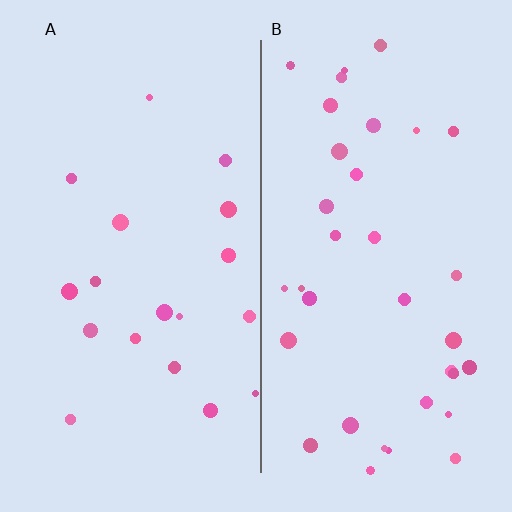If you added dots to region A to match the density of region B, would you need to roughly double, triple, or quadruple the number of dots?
Approximately double.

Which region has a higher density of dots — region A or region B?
B (the right).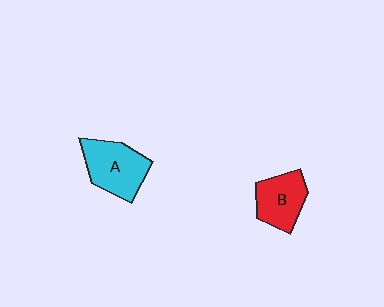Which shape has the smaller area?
Shape B (red).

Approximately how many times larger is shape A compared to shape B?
Approximately 1.2 times.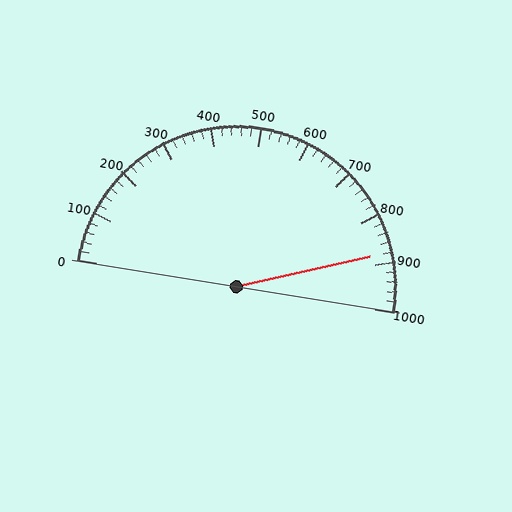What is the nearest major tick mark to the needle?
The nearest major tick mark is 900.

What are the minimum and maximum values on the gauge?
The gauge ranges from 0 to 1000.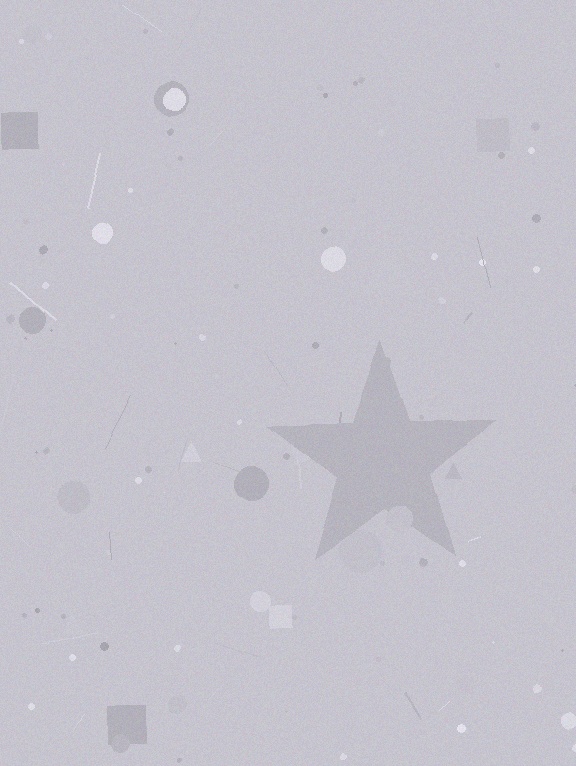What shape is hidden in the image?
A star is hidden in the image.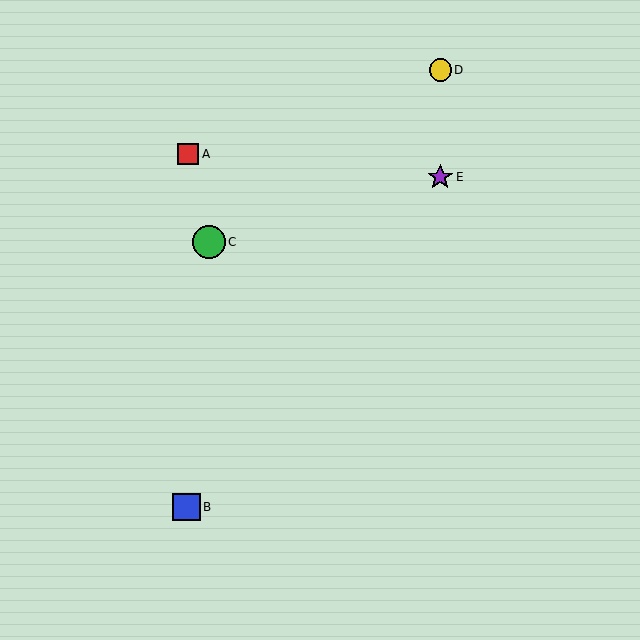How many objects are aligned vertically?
2 objects (D, E) are aligned vertically.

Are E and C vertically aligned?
No, E is at x≈440 and C is at x≈209.